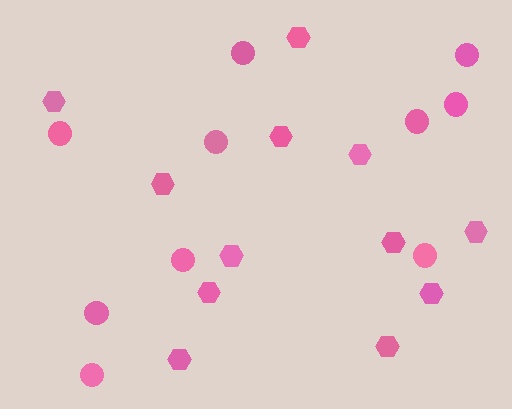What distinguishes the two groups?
There are 2 groups: one group of hexagons (12) and one group of circles (10).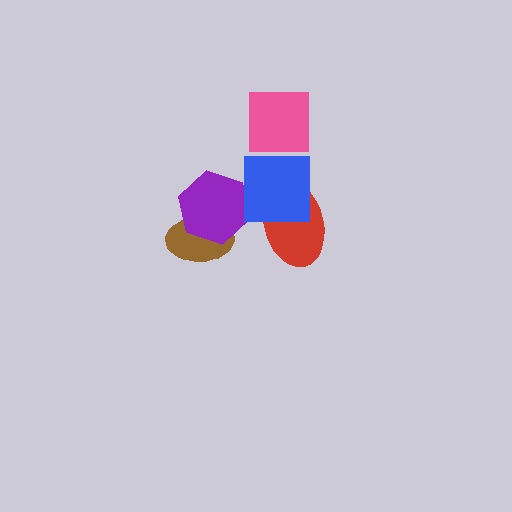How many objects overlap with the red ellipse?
1 object overlaps with the red ellipse.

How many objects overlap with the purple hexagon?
1 object overlaps with the purple hexagon.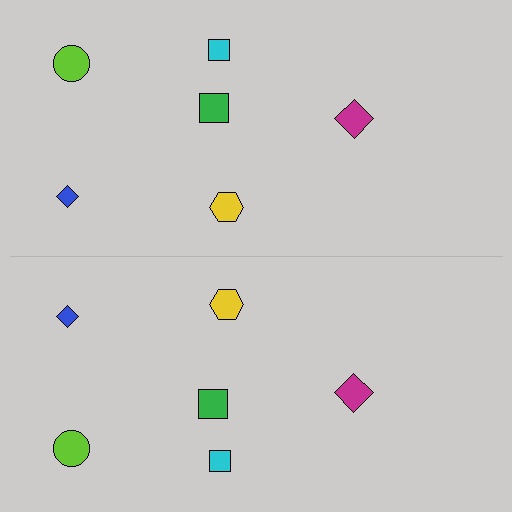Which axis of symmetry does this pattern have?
The pattern has a horizontal axis of symmetry running through the center of the image.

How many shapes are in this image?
There are 12 shapes in this image.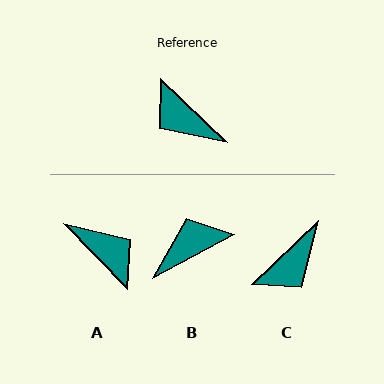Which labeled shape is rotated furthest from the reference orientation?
A, about 178 degrees away.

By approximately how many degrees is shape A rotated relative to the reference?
Approximately 178 degrees counter-clockwise.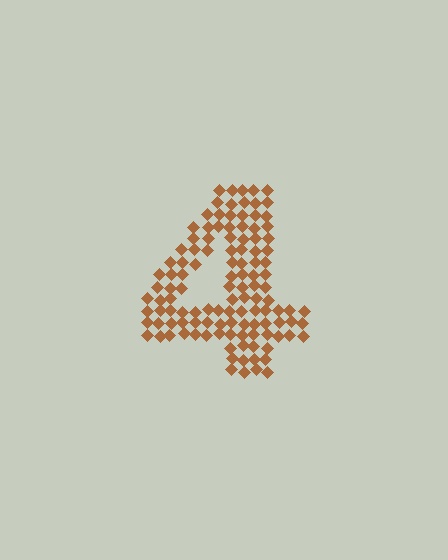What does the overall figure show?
The overall figure shows the digit 4.